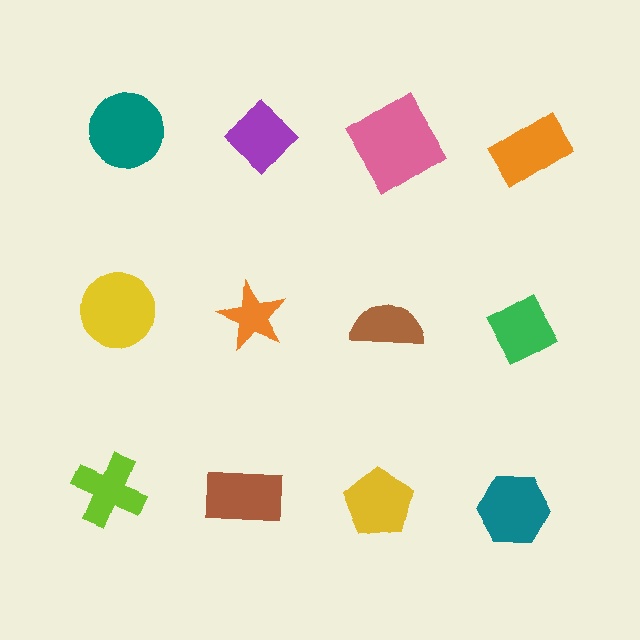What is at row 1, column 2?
A purple diamond.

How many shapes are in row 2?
4 shapes.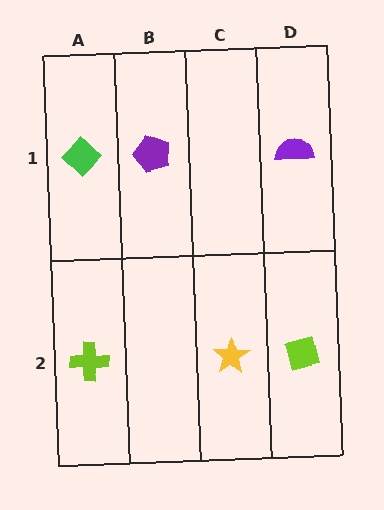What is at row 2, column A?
A lime cross.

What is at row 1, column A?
A green diamond.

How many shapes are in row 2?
3 shapes.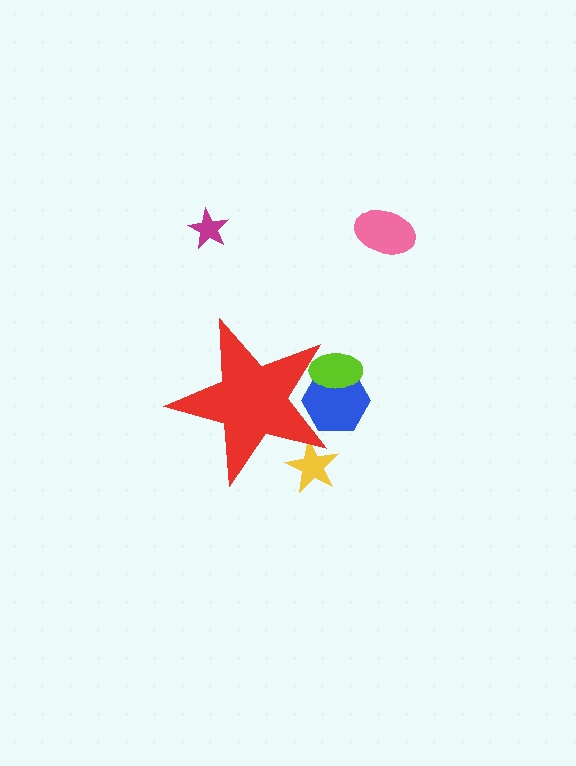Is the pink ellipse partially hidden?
No, the pink ellipse is fully visible.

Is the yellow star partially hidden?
Yes, the yellow star is partially hidden behind the red star.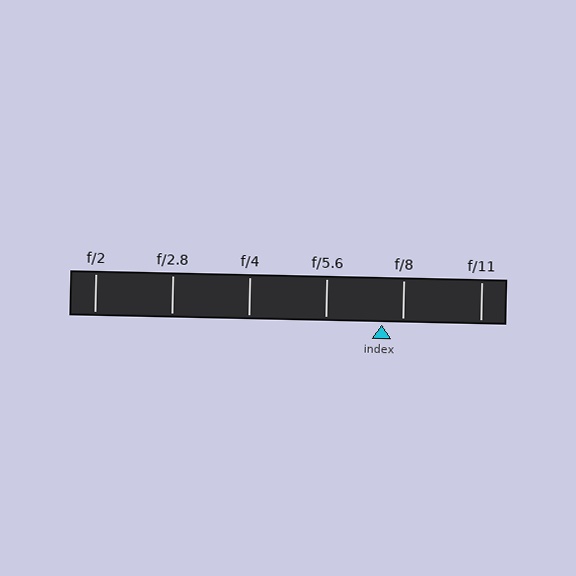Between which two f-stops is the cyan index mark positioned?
The index mark is between f/5.6 and f/8.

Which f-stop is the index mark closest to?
The index mark is closest to f/8.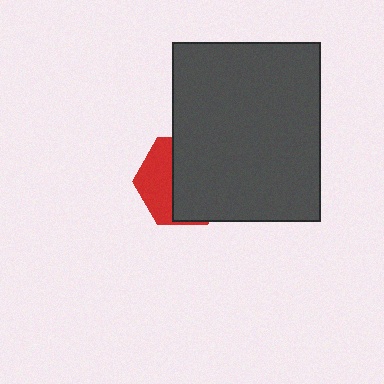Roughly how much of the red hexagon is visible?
A small part of it is visible (roughly 38%).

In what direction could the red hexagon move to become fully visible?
The red hexagon could move left. That would shift it out from behind the dark gray rectangle entirely.